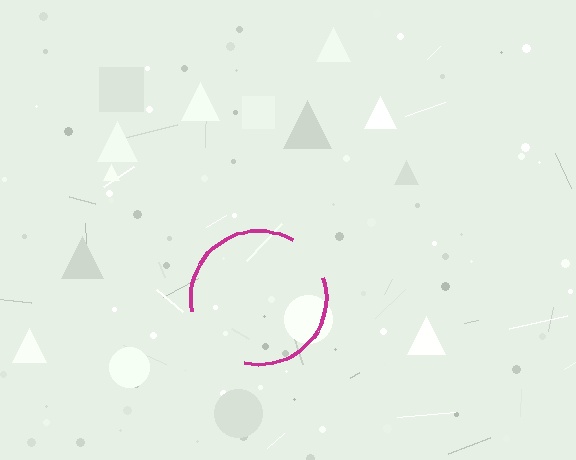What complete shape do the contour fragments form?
The contour fragments form a circle.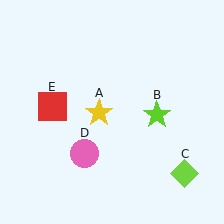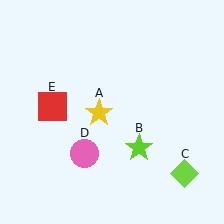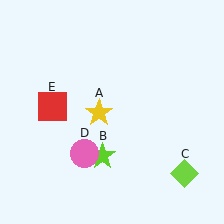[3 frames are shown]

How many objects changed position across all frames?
1 object changed position: lime star (object B).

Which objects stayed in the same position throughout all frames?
Yellow star (object A) and lime diamond (object C) and pink circle (object D) and red square (object E) remained stationary.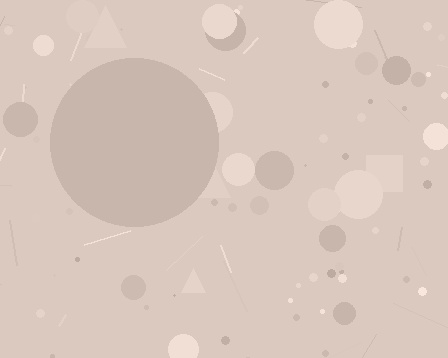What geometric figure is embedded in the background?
A circle is embedded in the background.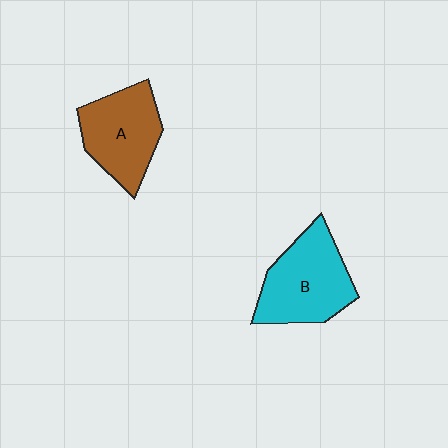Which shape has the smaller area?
Shape A (brown).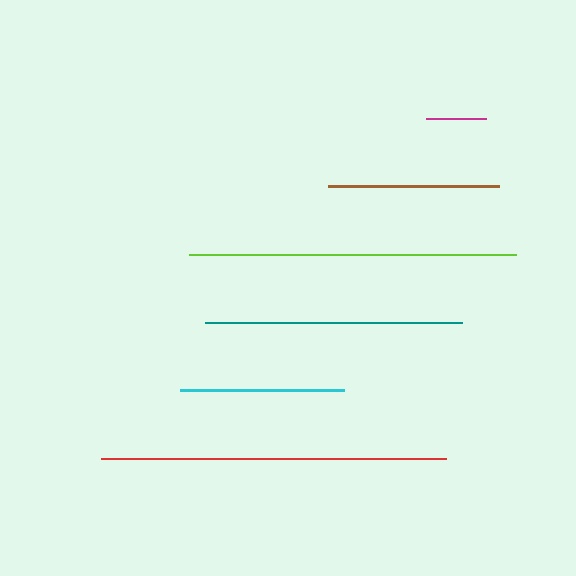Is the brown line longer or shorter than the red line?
The red line is longer than the brown line.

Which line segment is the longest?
The red line is the longest at approximately 345 pixels.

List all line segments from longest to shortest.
From longest to shortest: red, lime, teal, brown, cyan, magenta.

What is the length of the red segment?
The red segment is approximately 345 pixels long.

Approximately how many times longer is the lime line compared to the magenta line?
The lime line is approximately 5.4 times the length of the magenta line.